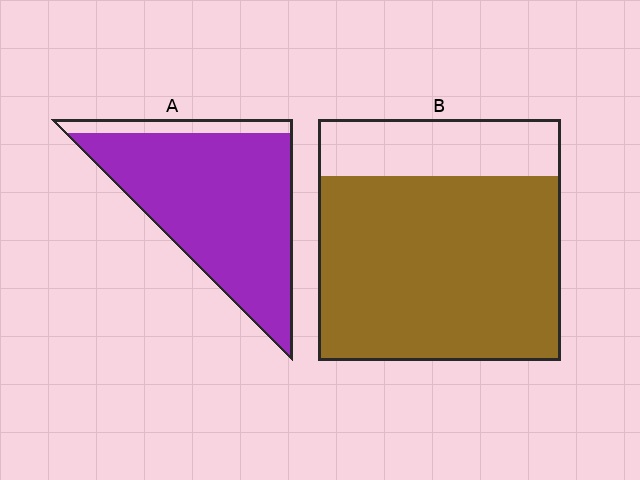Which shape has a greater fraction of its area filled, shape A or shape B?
Shape A.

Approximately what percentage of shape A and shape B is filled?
A is approximately 90% and B is approximately 75%.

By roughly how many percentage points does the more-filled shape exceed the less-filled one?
By roughly 10 percentage points (A over B).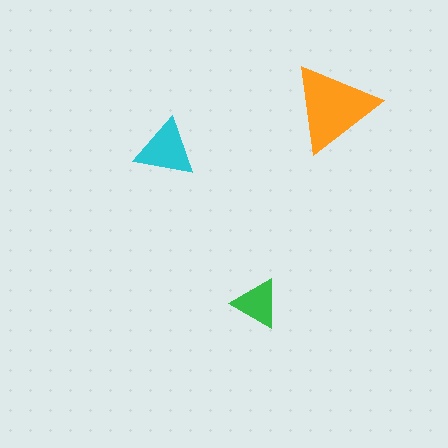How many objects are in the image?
There are 3 objects in the image.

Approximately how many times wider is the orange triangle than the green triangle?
About 2 times wider.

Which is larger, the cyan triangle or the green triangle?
The cyan one.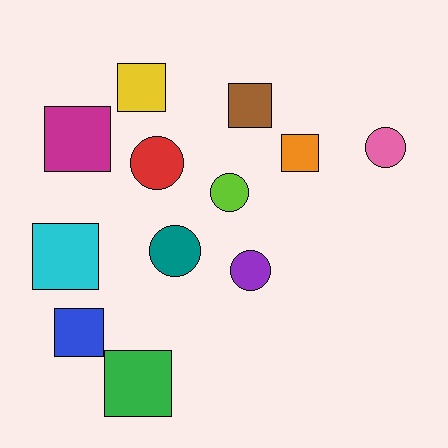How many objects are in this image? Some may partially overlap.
There are 12 objects.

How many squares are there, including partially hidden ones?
There are 7 squares.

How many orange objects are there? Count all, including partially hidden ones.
There is 1 orange object.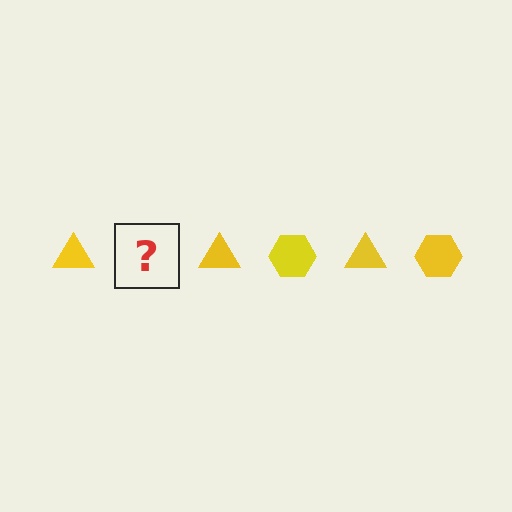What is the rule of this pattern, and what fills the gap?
The rule is that the pattern cycles through triangle, hexagon shapes in yellow. The gap should be filled with a yellow hexagon.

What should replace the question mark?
The question mark should be replaced with a yellow hexagon.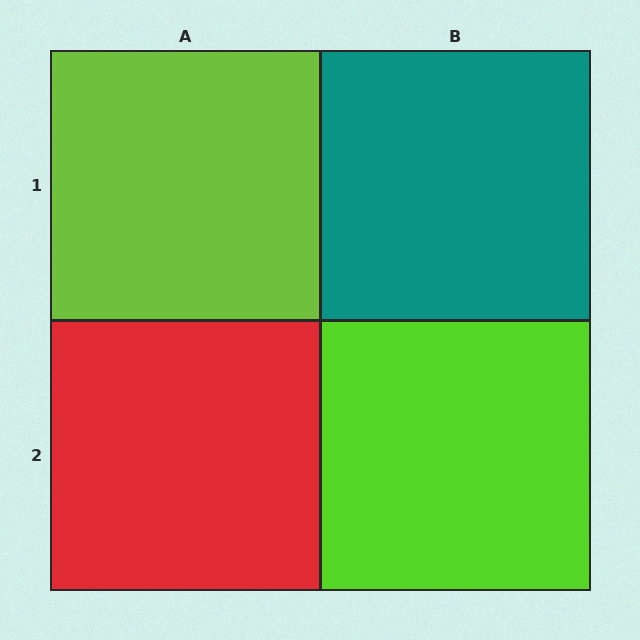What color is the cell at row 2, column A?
Red.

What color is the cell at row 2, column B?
Lime.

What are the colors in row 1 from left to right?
Lime, teal.